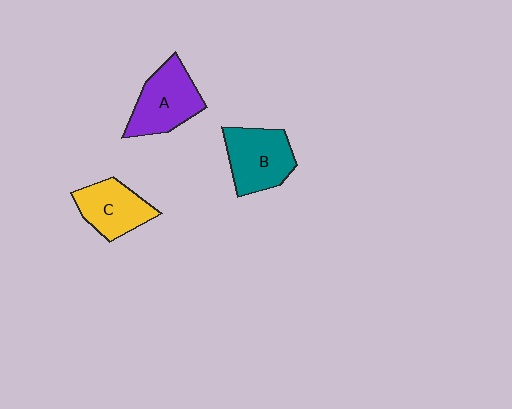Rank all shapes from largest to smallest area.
From largest to smallest: A (purple), B (teal), C (yellow).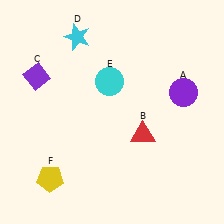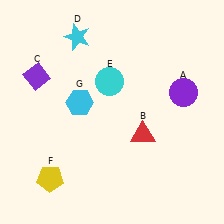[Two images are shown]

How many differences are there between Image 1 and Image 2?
There is 1 difference between the two images.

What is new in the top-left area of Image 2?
A cyan hexagon (G) was added in the top-left area of Image 2.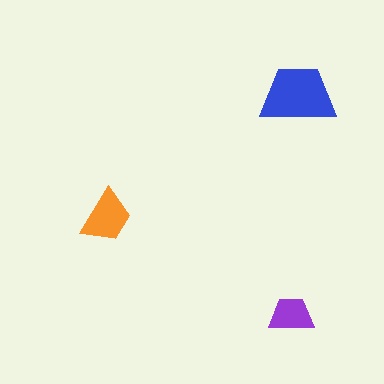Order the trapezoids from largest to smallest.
the blue one, the orange one, the purple one.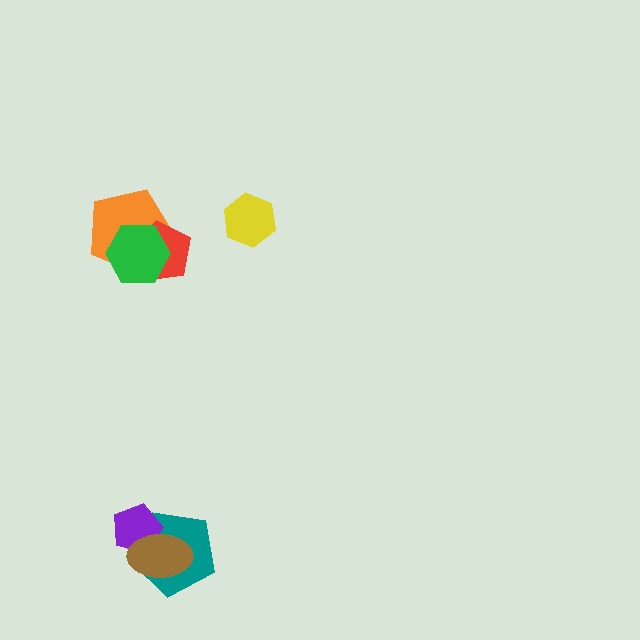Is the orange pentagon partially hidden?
Yes, it is partially covered by another shape.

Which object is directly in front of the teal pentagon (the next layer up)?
The purple pentagon is directly in front of the teal pentagon.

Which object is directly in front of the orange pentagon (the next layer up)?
The red pentagon is directly in front of the orange pentagon.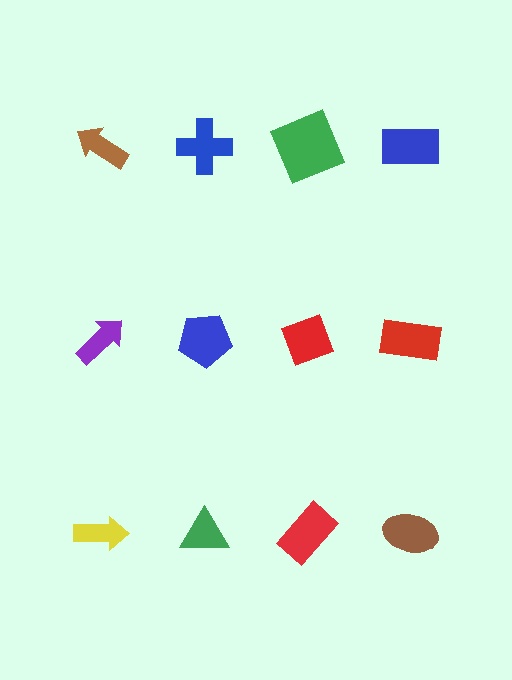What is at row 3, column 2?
A green triangle.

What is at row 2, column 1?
A purple arrow.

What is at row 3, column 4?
A brown ellipse.